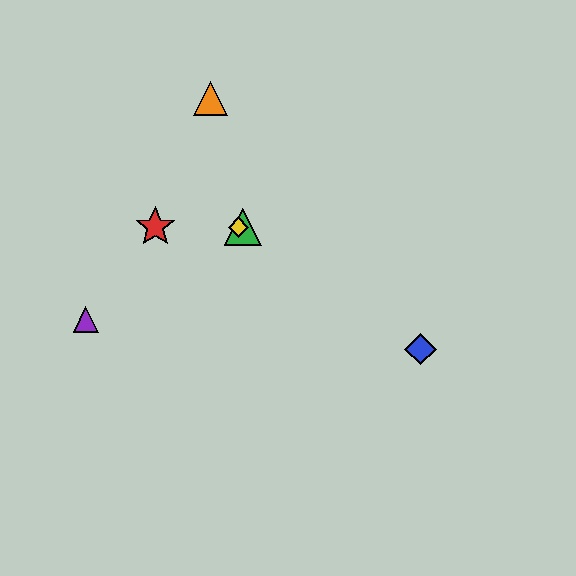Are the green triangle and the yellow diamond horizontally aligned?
Yes, both are at y≈227.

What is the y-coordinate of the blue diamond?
The blue diamond is at y≈349.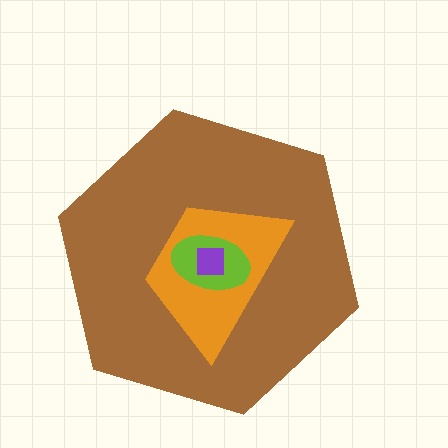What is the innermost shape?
The purple square.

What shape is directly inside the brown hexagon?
The orange trapezoid.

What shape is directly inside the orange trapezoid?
The lime ellipse.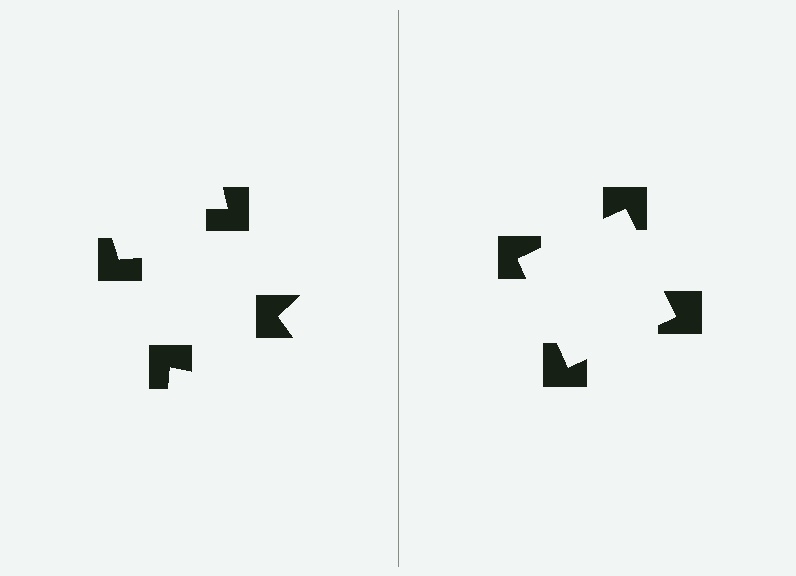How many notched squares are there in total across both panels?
8 — 4 on each side.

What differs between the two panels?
The notched squares are positioned identically on both sides; only the wedge orientations differ. On the right they align to a square; on the left they are misaligned.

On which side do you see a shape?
An illusory square appears on the right side. On the left side the wedge cuts are rotated, so no coherent shape forms.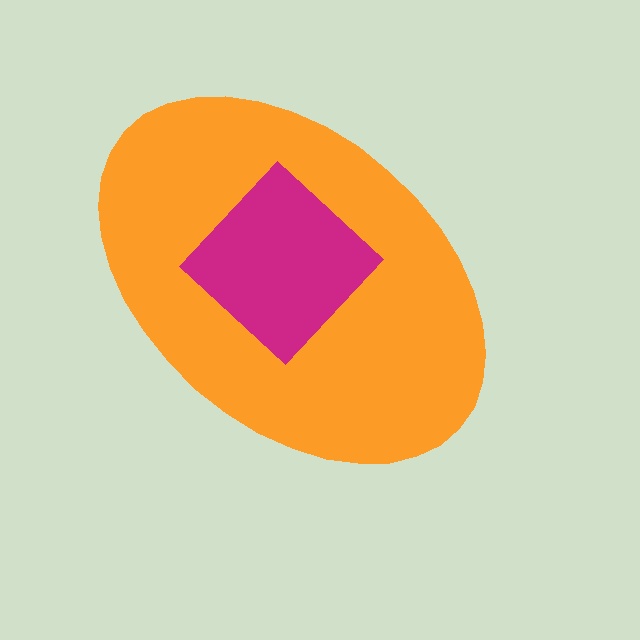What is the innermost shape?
The magenta diamond.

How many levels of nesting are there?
2.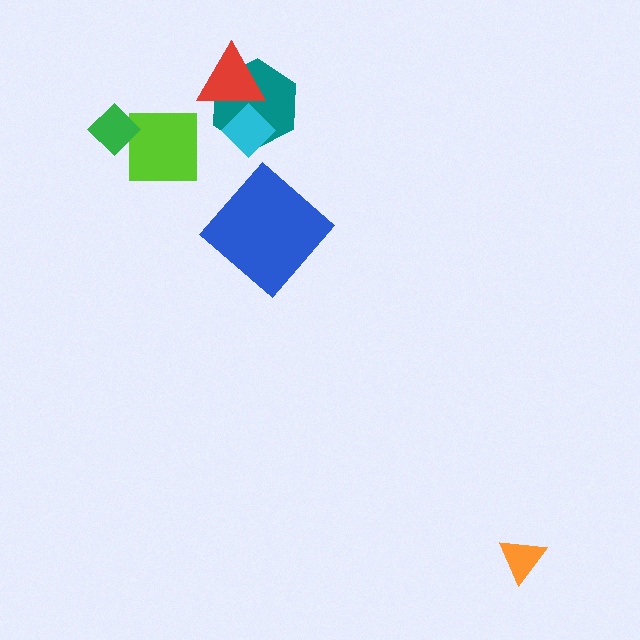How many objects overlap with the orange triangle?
0 objects overlap with the orange triangle.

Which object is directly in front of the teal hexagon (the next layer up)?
The red triangle is directly in front of the teal hexagon.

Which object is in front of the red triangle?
The cyan diamond is in front of the red triangle.